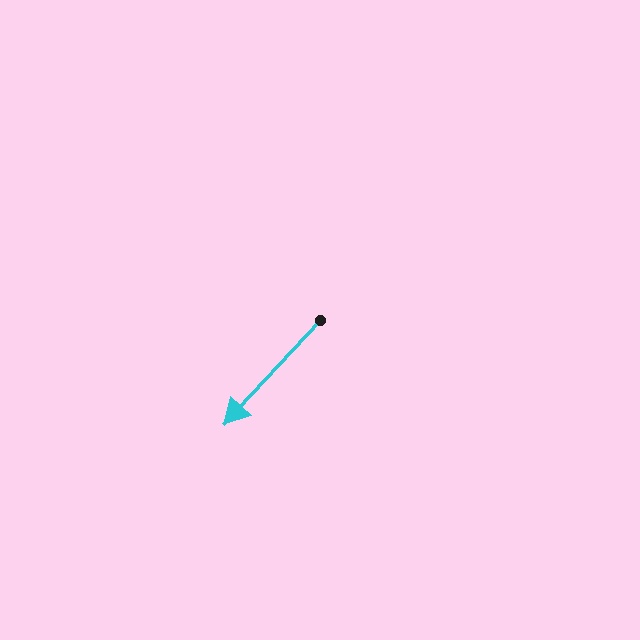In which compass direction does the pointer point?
Southwest.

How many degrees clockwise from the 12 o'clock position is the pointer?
Approximately 223 degrees.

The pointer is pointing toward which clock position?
Roughly 7 o'clock.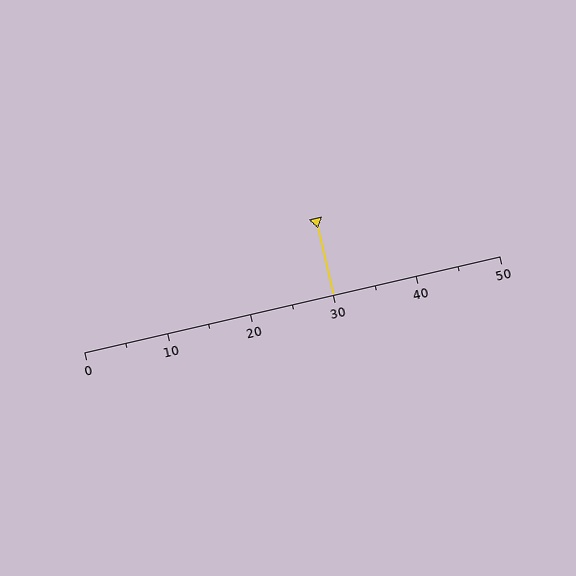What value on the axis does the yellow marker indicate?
The marker indicates approximately 30.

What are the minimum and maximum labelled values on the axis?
The axis runs from 0 to 50.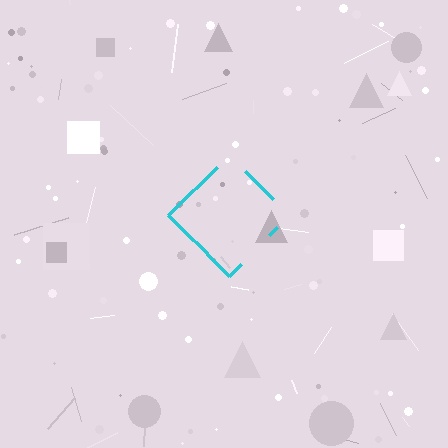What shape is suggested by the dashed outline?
The dashed outline suggests a diamond.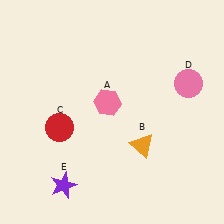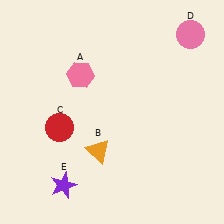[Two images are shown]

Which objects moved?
The objects that moved are: the pink hexagon (A), the orange triangle (B), the pink circle (D).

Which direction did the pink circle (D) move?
The pink circle (D) moved up.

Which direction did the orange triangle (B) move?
The orange triangle (B) moved left.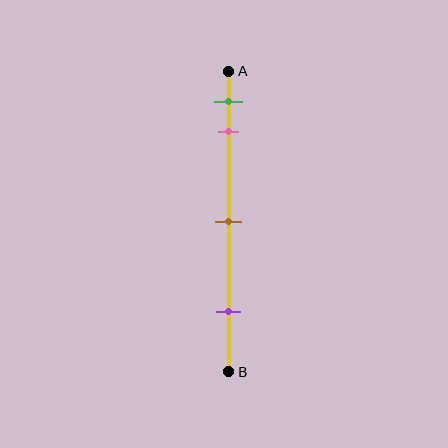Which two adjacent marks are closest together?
The green and pink marks are the closest adjacent pair.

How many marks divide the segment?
There are 4 marks dividing the segment.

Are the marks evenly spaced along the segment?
No, the marks are not evenly spaced.